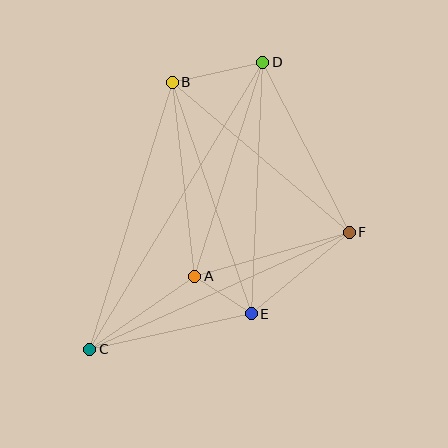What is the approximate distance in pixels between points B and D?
The distance between B and D is approximately 93 pixels.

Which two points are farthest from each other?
Points C and D are farthest from each other.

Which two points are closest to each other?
Points A and E are closest to each other.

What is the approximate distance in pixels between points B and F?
The distance between B and F is approximately 232 pixels.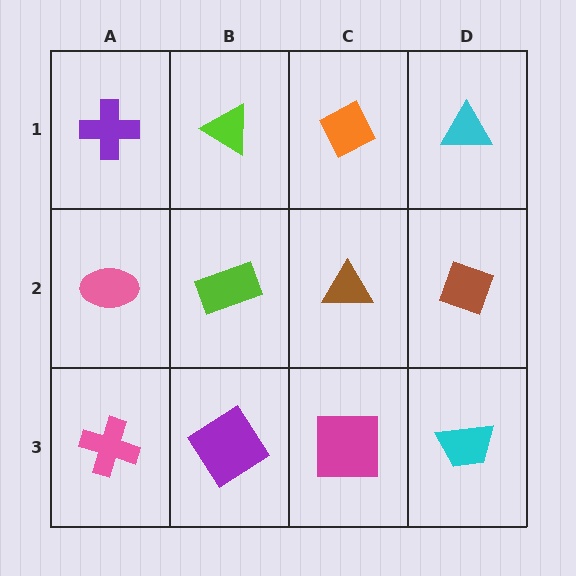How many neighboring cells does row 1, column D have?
2.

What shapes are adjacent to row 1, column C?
A brown triangle (row 2, column C), a lime triangle (row 1, column B), a cyan triangle (row 1, column D).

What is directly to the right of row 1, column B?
An orange diamond.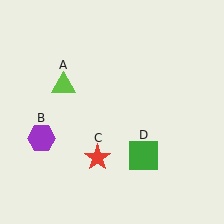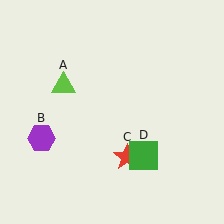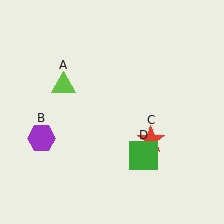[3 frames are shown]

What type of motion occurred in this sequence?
The red star (object C) rotated counterclockwise around the center of the scene.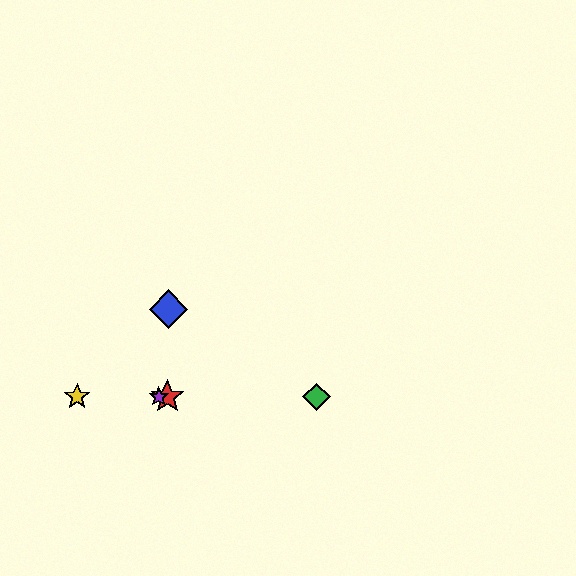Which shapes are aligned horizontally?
The red star, the green diamond, the yellow star, the purple star are aligned horizontally.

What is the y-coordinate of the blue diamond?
The blue diamond is at y≈309.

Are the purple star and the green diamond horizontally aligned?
Yes, both are at y≈397.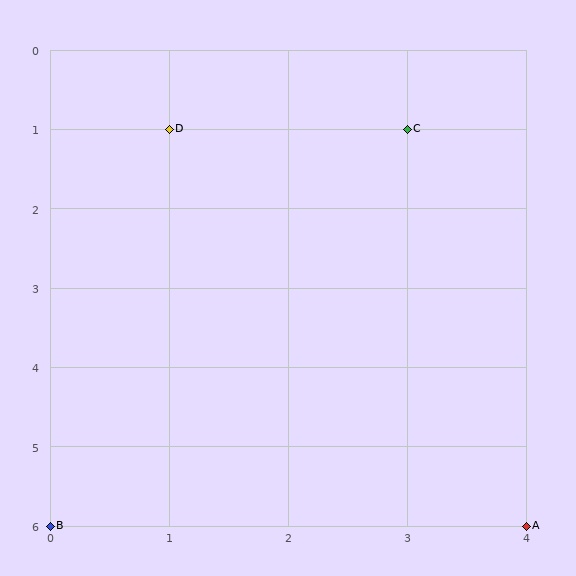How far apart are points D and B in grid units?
Points D and B are 1 column and 5 rows apart (about 5.1 grid units diagonally).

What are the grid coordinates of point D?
Point D is at grid coordinates (1, 1).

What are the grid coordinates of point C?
Point C is at grid coordinates (3, 1).